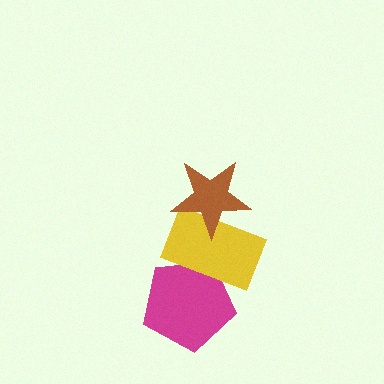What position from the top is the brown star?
The brown star is 1st from the top.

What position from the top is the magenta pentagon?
The magenta pentagon is 3rd from the top.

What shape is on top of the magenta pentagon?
The yellow rectangle is on top of the magenta pentagon.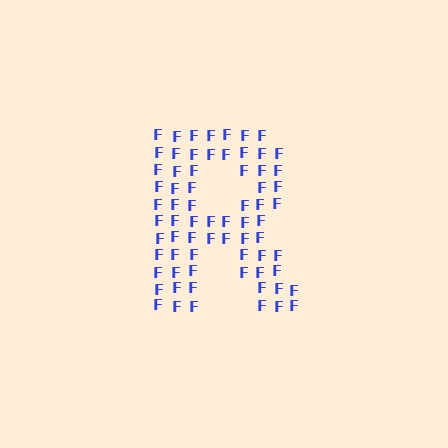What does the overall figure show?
The overall figure shows the letter R.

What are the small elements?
The small elements are letter F's.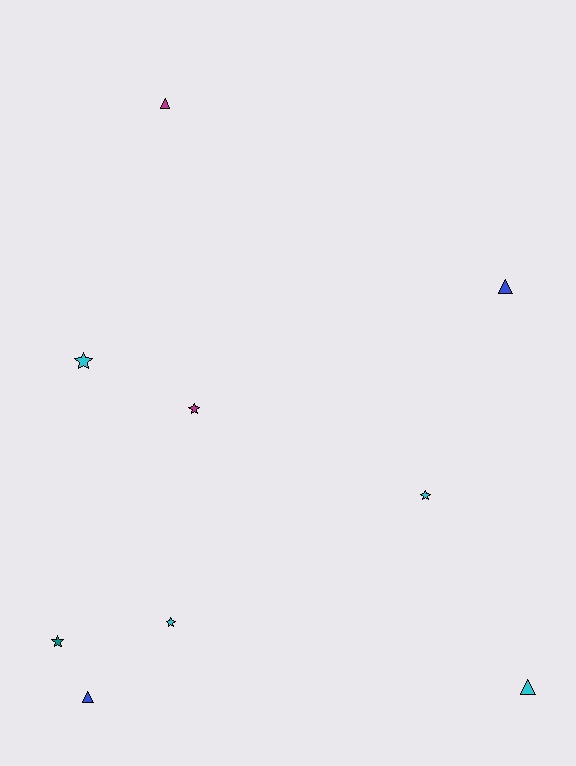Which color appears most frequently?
Cyan, with 4 objects.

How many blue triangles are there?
There are 2 blue triangles.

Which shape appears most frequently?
Star, with 5 objects.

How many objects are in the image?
There are 9 objects.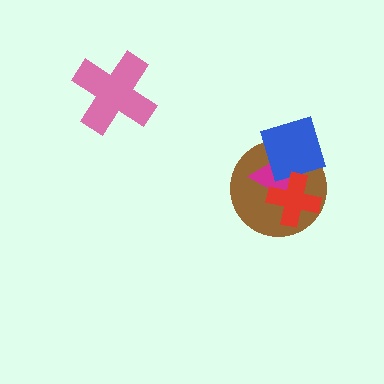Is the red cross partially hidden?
No, no other shape covers it.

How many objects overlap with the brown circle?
3 objects overlap with the brown circle.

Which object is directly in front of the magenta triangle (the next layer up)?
The blue diamond is directly in front of the magenta triangle.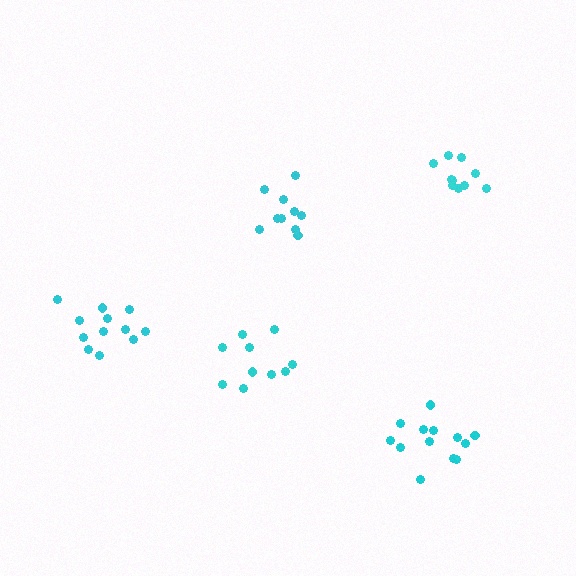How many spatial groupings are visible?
There are 5 spatial groupings.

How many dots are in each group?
Group 1: 10 dots, Group 2: 10 dots, Group 3: 10 dots, Group 4: 13 dots, Group 5: 12 dots (55 total).